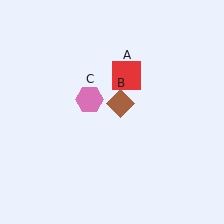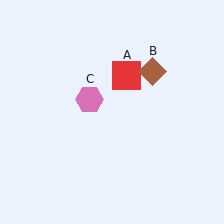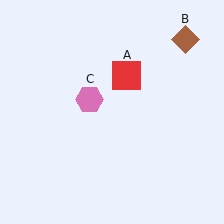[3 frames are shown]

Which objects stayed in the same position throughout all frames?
Red square (object A) and pink hexagon (object C) remained stationary.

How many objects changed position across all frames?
1 object changed position: brown diamond (object B).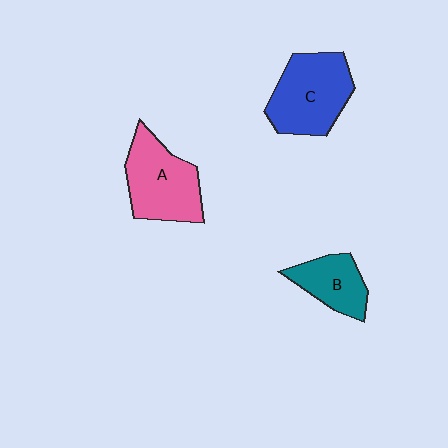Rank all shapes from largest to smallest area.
From largest to smallest: C (blue), A (pink), B (teal).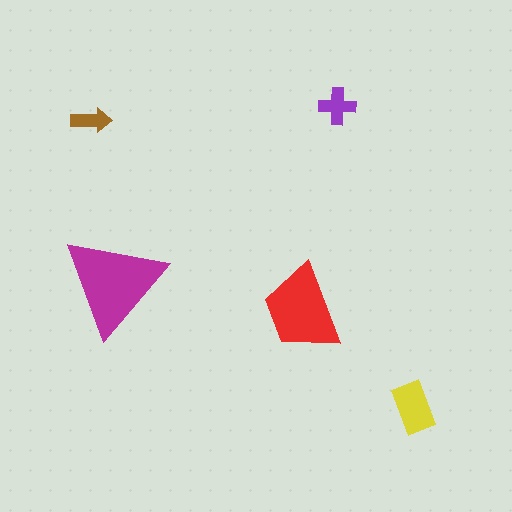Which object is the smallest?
The brown arrow.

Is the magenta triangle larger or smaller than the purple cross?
Larger.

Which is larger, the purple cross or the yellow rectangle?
The yellow rectangle.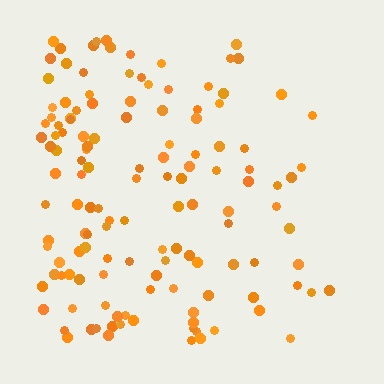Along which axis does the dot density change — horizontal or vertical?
Horizontal.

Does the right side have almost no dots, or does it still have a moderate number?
Still a moderate number, just noticeably fewer than the left.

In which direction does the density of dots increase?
From right to left, with the left side densest.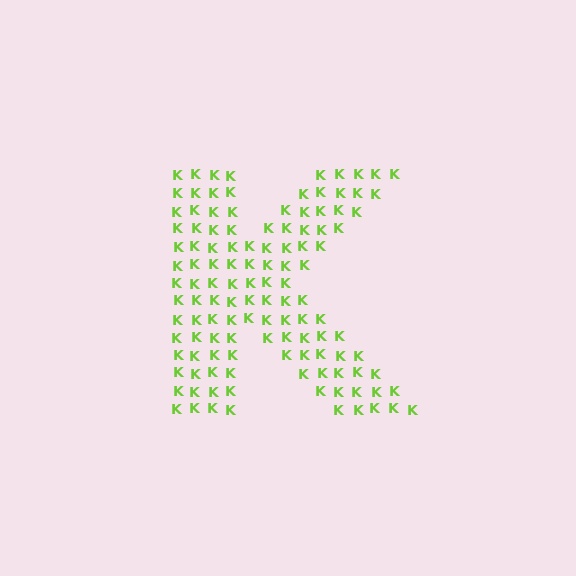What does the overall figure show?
The overall figure shows the letter K.